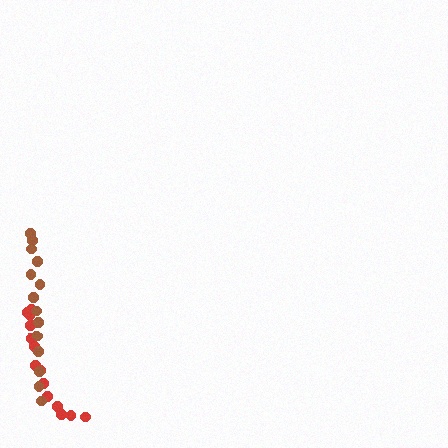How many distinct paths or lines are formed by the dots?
There are 2 distinct paths.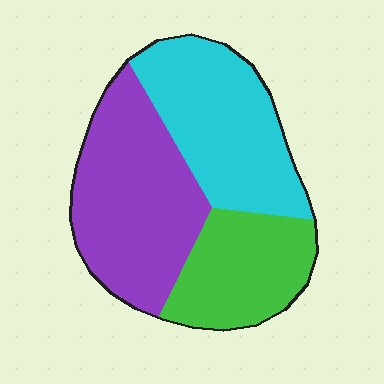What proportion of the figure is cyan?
Cyan covers 35% of the figure.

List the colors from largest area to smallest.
From largest to smallest: purple, cyan, green.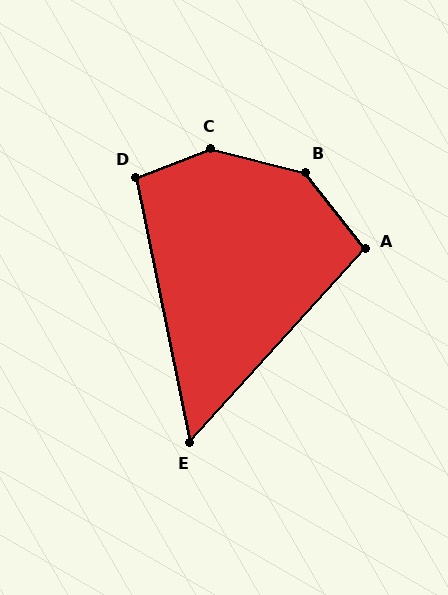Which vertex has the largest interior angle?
C, at approximately 145 degrees.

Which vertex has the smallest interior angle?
E, at approximately 54 degrees.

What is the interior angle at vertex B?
Approximately 142 degrees (obtuse).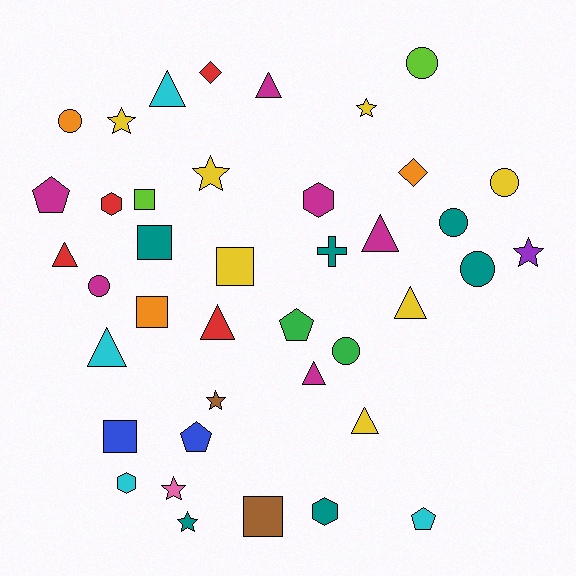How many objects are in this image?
There are 40 objects.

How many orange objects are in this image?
There are 3 orange objects.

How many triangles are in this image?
There are 9 triangles.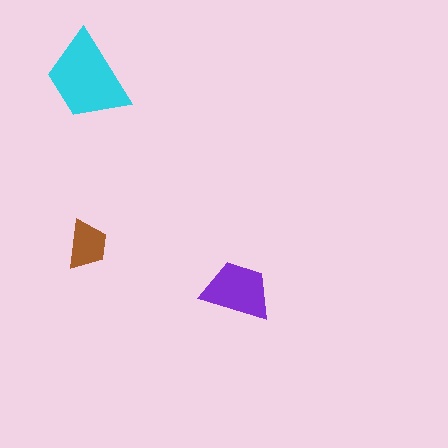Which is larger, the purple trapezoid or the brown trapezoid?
The purple one.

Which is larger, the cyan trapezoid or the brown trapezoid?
The cyan one.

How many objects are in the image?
There are 3 objects in the image.